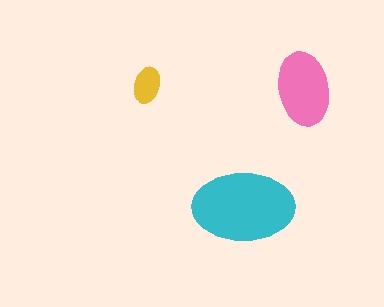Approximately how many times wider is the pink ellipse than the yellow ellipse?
About 2 times wider.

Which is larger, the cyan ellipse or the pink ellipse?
The cyan one.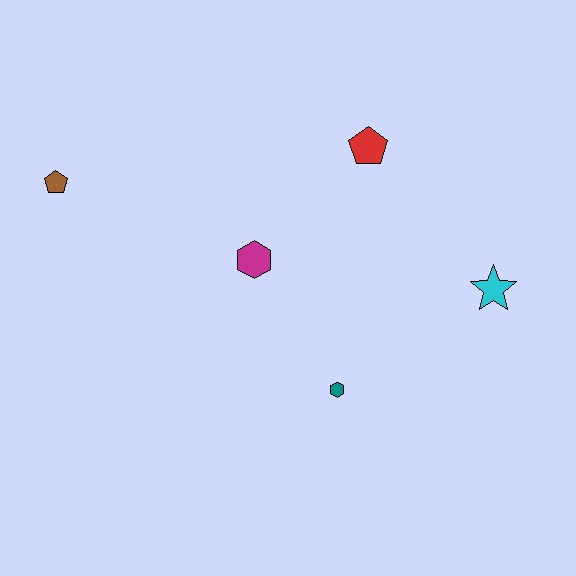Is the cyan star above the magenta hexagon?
No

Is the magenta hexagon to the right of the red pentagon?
No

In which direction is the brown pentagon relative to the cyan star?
The brown pentagon is to the left of the cyan star.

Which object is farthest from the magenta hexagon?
The cyan star is farthest from the magenta hexagon.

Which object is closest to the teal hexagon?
The magenta hexagon is closest to the teal hexagon.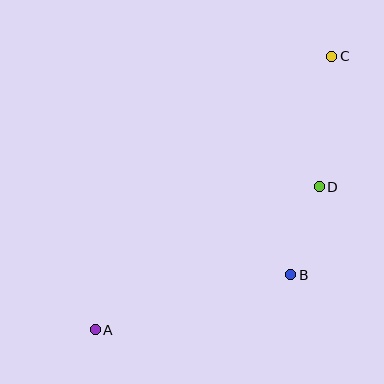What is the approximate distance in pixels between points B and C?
The distance between B and C is approximately 223 pixels.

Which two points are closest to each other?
Points B and D are closest to each other.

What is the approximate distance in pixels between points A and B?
The distance between A and B is approximately 203 pixels.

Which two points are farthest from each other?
Points A and C are farthest from each other.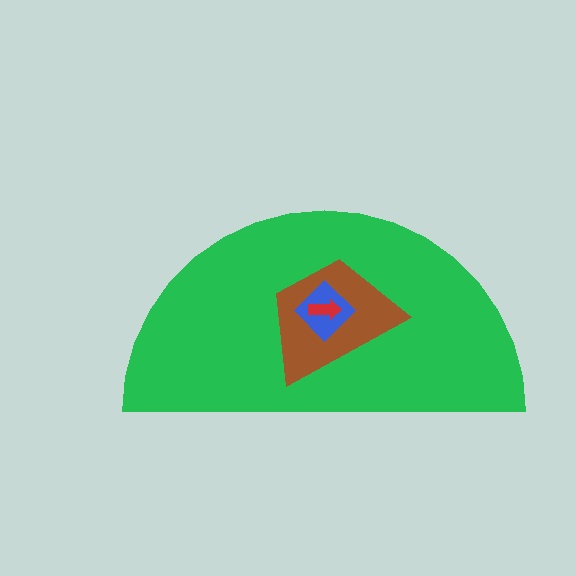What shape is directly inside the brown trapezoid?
The blue diamond.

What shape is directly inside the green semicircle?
The brown trapezoid.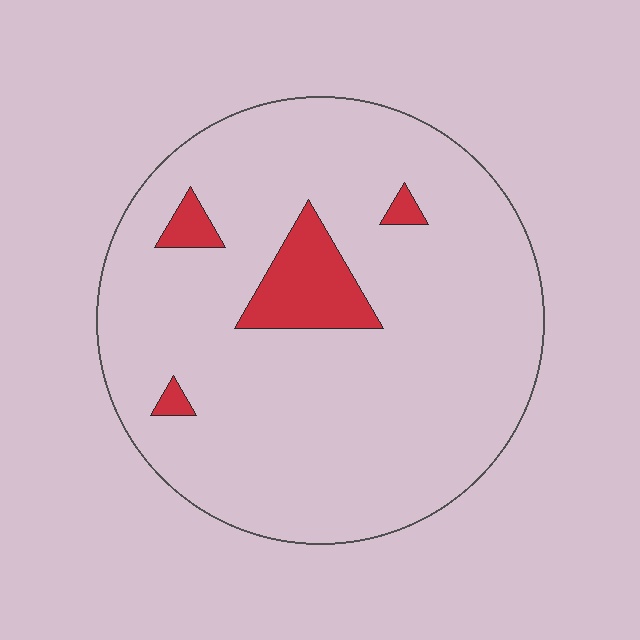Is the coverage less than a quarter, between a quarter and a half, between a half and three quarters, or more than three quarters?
Less than a quarter.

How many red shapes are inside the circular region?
4.